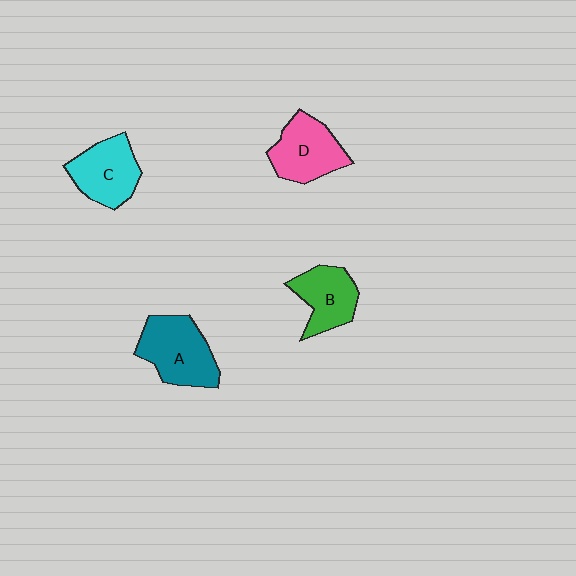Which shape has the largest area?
Shape A (teal).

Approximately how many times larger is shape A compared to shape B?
Approximately 1.3 times.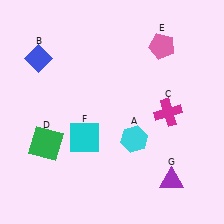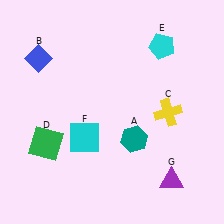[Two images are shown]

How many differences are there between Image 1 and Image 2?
There are 3 differences between the two images.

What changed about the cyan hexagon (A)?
In Image 1, A is cyan. In Image 2, it changed to teal.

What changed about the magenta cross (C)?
In Image 1, C is magenta. In Image 2, it changed to yellow.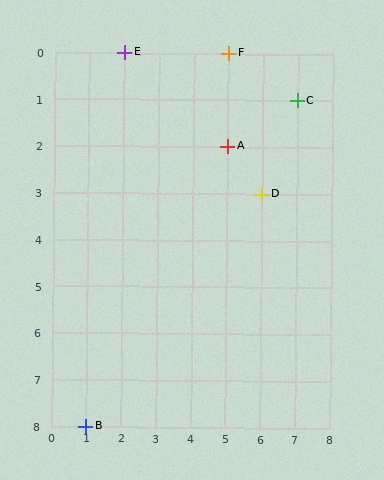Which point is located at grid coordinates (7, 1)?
Point C is at (7, 1).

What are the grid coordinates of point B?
Point B is at grid coordinates (1, 8).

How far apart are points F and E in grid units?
Points F and E are 3 columns apart.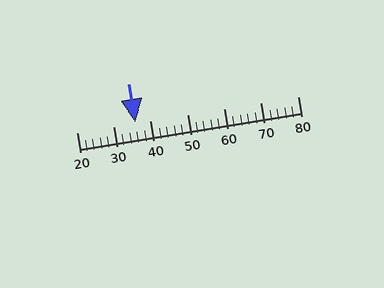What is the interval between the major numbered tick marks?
The major tick marks are spaced 10 units apart.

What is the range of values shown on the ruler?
The ruler shows values from 20 to 80.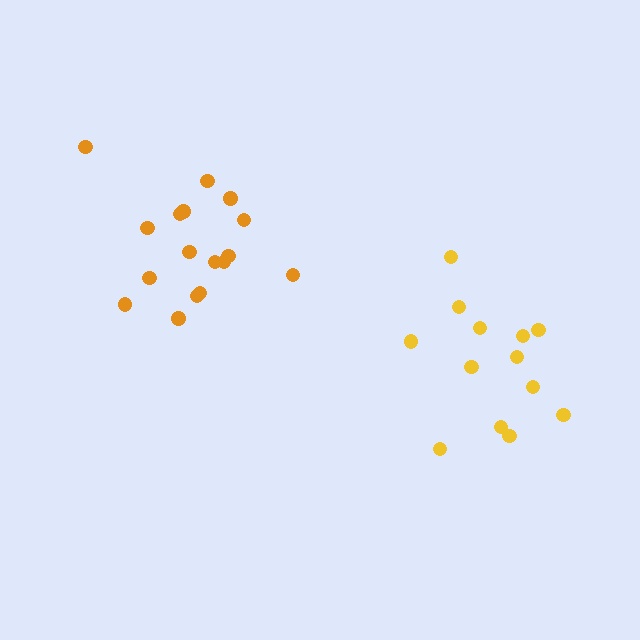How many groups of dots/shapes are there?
There are 2 groups.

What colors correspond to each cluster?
The clusters are colored: yellow, orange.